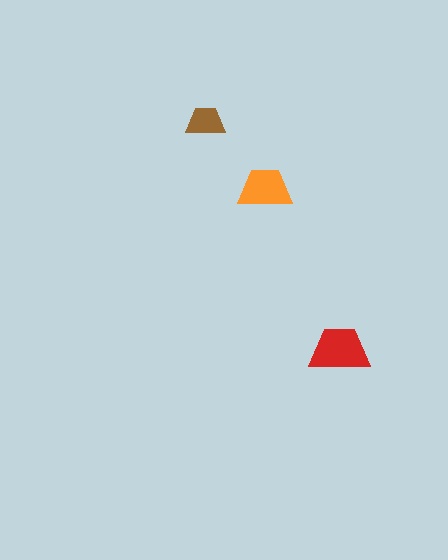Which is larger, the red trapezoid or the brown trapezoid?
The red one.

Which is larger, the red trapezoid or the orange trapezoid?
The red one.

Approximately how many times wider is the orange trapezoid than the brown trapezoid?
About 1.5 times wider.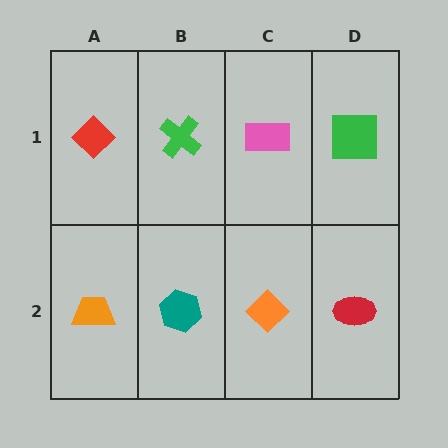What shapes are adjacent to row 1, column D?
A red ellipse (row 2, column D), a pink rectangle (row 1, column C).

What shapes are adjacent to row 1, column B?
A teal hexagon (row 2, column B), a red diamond (row 1, column A), a pink rectangle (row 1, column C).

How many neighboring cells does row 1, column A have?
2.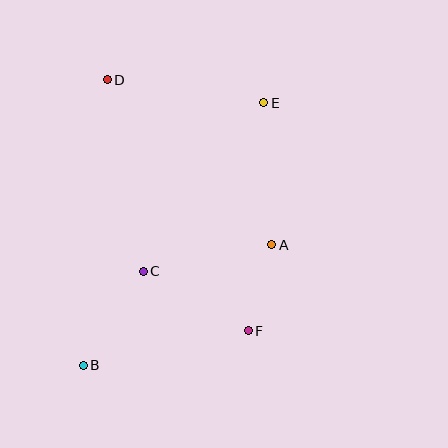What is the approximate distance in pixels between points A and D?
The distance between A and D is approximately 233 pixels.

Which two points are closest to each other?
Points A and F are closest to each other.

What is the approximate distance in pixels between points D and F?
The distance between D and F is approximately 288 pixels.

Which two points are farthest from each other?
Points B and E are farthest from each other.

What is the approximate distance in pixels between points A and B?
The distance between A and B is approximately 223 pixels.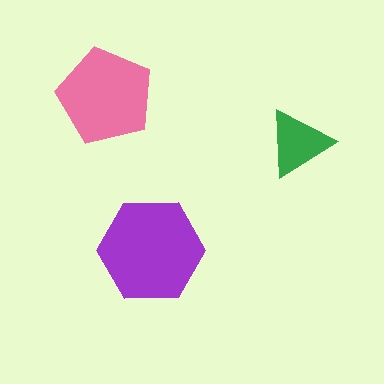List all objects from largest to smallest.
The purple hexagon, the pink pentagon, the green triangle.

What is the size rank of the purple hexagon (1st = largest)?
1st.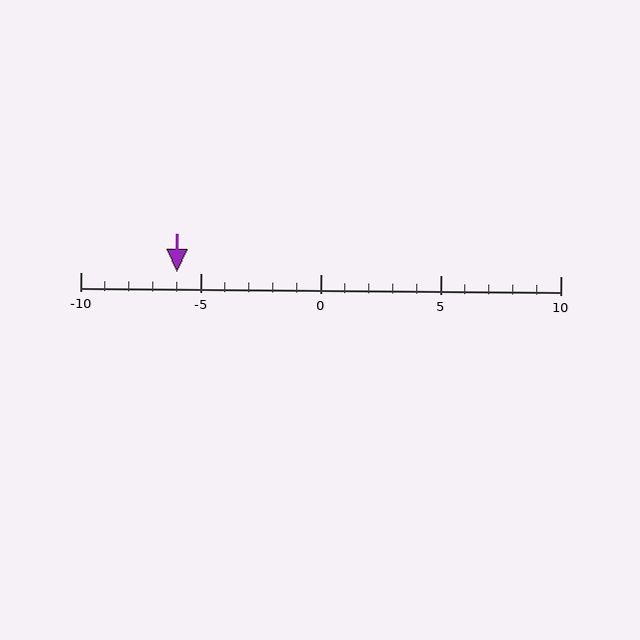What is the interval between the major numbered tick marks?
The major tick marks are spaced 5 units apart.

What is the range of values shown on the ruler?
The ruler shows values from -10 to 10.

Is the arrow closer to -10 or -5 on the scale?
The arrow is closer to -5.